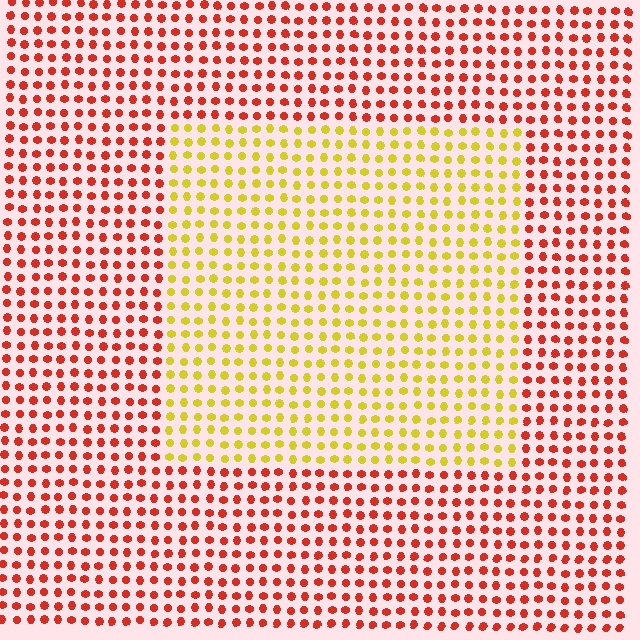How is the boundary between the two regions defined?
The boundary is defined purely by a slight shift in hue (about 55 degrees). Spacing, size, and orientation are identical on both sides.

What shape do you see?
I see a rectangle.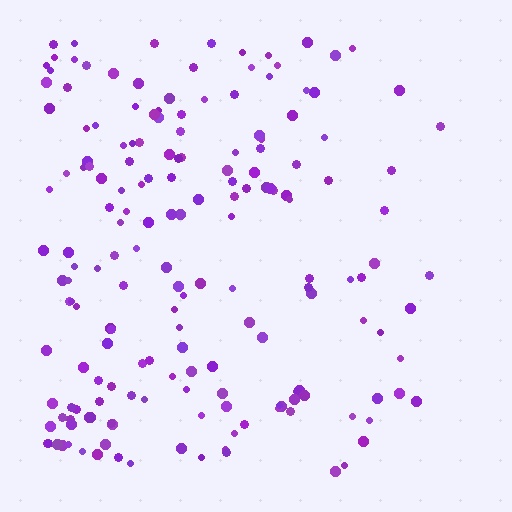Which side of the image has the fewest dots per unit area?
The right.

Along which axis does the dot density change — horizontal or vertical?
Horizontal.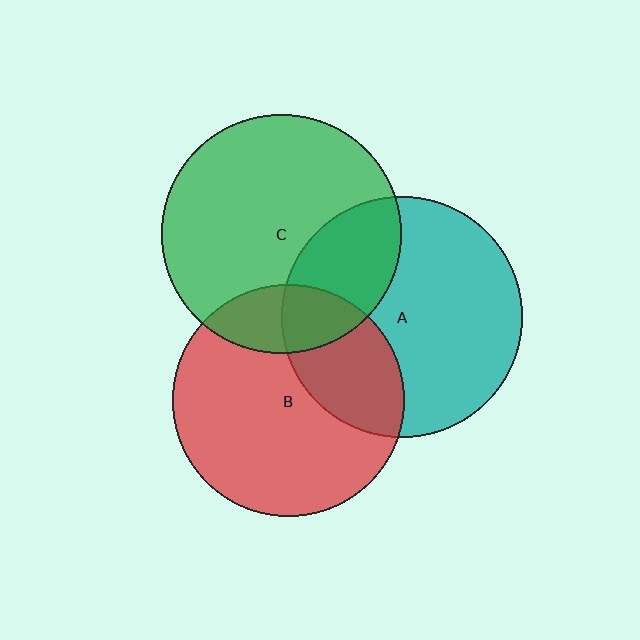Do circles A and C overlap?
Yes.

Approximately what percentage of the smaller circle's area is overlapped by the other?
Approximately 30%.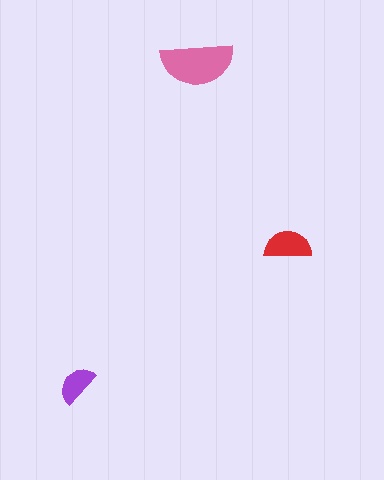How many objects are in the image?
There are 3 objects in the image.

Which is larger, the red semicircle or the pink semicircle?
The pink one.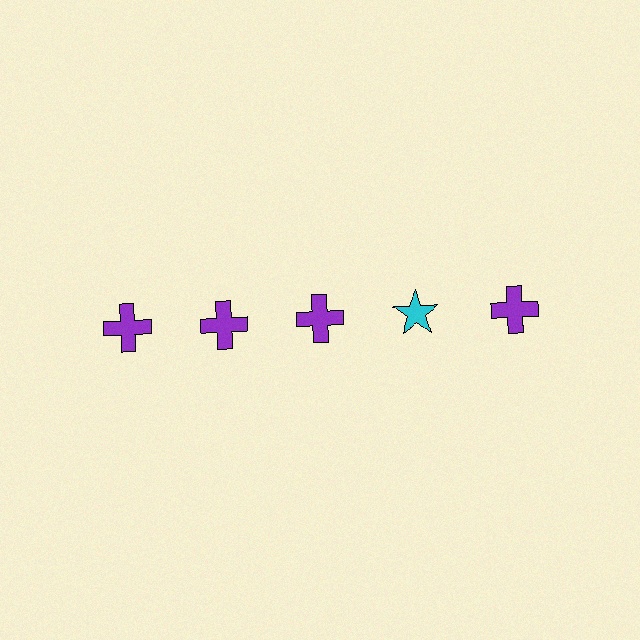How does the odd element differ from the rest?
It differs in both color (cyan instead of purple) and shape (star instead of cross).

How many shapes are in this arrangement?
There are 5 shapes arranged in a grid pattern.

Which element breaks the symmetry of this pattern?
The cyan star in the top row, second from right column breaks the symmetry. All other shapes are purple crosses.